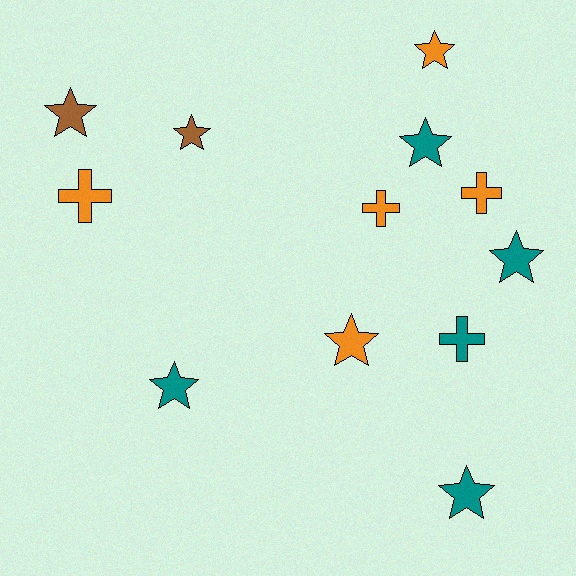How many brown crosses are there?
There are no brown crosses.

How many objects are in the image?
There are 12 objects.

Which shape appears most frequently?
Star, with 8 objects.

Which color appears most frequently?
Orange, with 5 objects.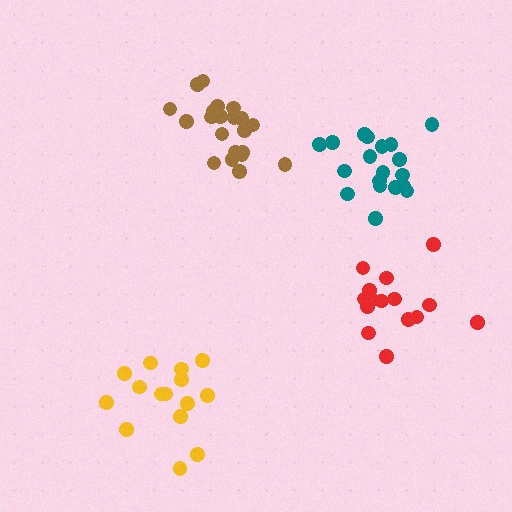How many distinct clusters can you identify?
There are 4 distinct clusters.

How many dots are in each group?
Group 1: 21 dots, Group 2: 19 dots, Group 3: 15 dots, Group 4: 15 dots (70 total).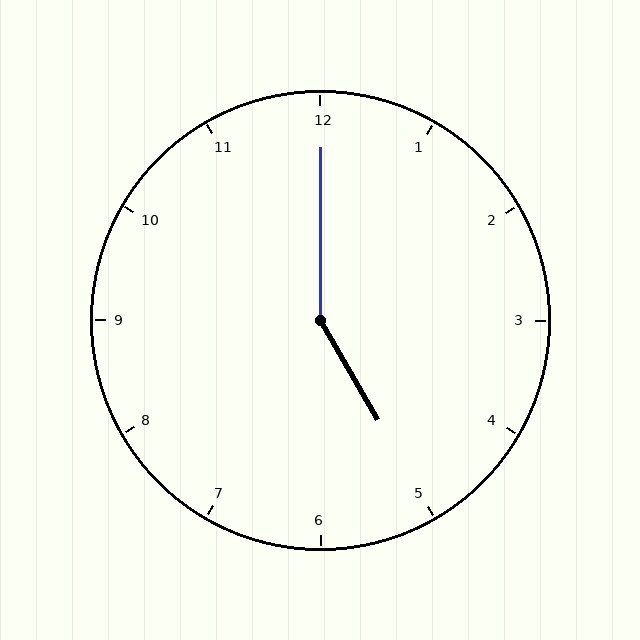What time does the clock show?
5:00.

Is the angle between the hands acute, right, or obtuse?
It is obtuse.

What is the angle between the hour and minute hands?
Approximately 150 degrees.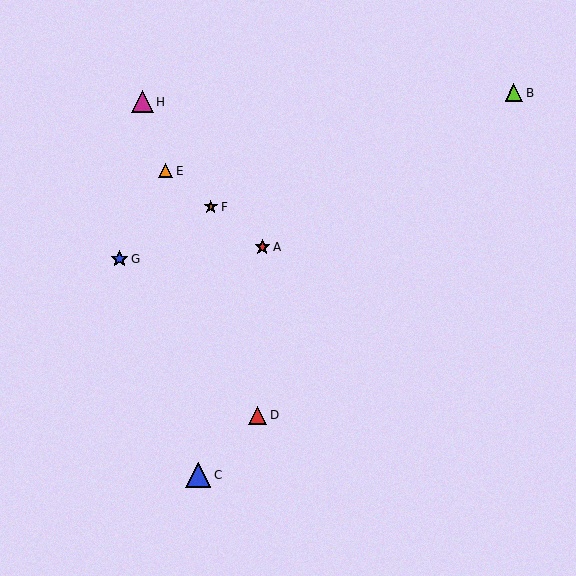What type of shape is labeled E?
Shape E is an orange triangle.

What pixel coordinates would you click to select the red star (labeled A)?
Click at (262, 247) to select the red star A.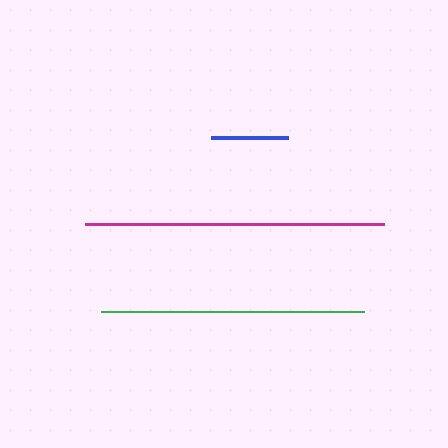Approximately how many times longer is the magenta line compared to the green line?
The magenta line is approximately 1.1 times the length of the green line.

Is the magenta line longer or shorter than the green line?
The magenta line is longer than the green line.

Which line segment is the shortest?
The blue line is the shortest at approximately 77 pixels.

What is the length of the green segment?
The green segment is approximately 263 pixels long.